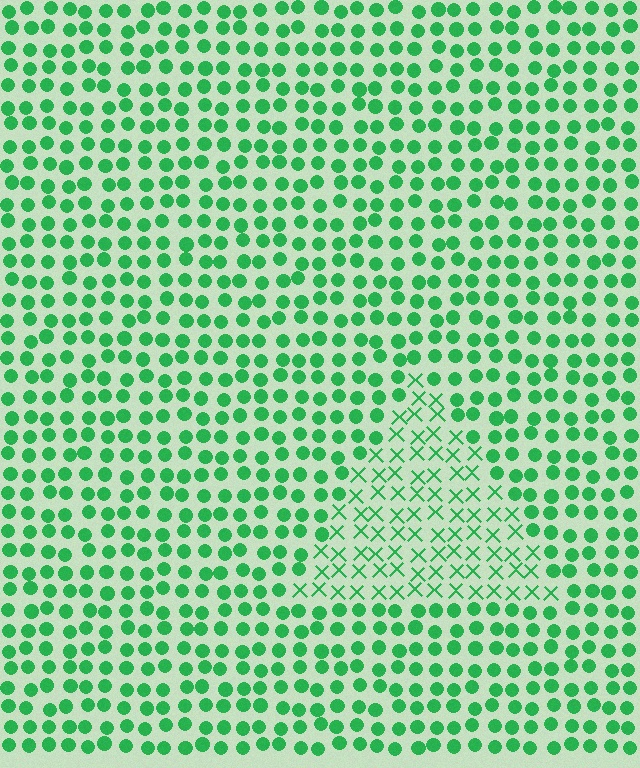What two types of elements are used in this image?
The image uses X marks inside the triangle region and circles outside it.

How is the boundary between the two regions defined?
The boundary is defined by a change in element shape: X marks inside vs. circles outside. All elements share the same color and spacing.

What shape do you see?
I see a triangle.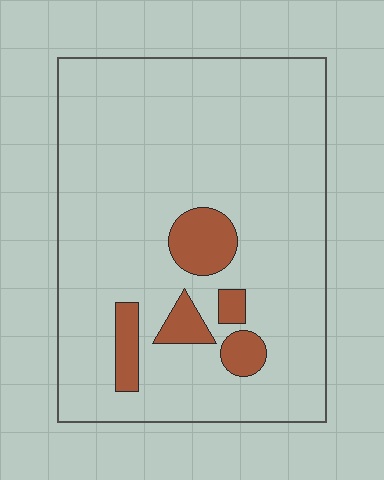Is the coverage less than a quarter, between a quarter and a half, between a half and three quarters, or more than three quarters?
Less than a quarter.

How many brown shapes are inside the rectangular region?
5.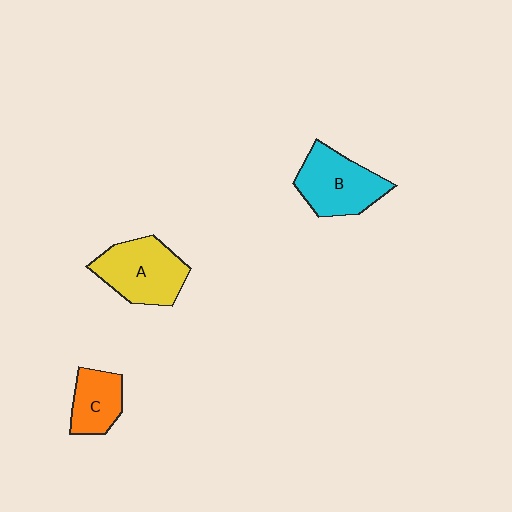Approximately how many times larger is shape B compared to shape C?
Approximately 1.5 times.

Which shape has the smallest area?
Shape C (orange).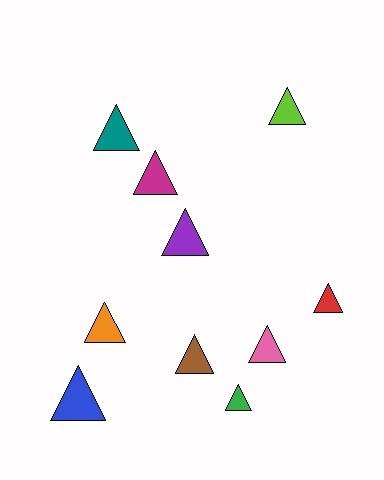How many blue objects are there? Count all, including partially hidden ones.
There is 1 blue object.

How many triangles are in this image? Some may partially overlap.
There are 10 triangles.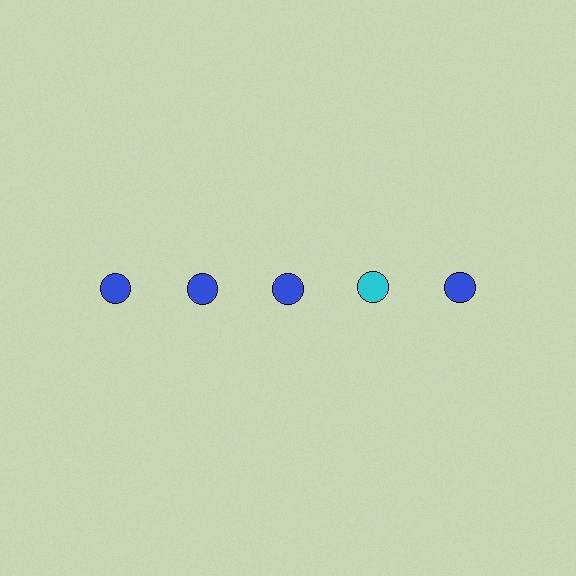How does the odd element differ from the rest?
It has a different color: cyan instead of blue.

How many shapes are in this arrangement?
There are 5 shapes arranged in a grid pattern.